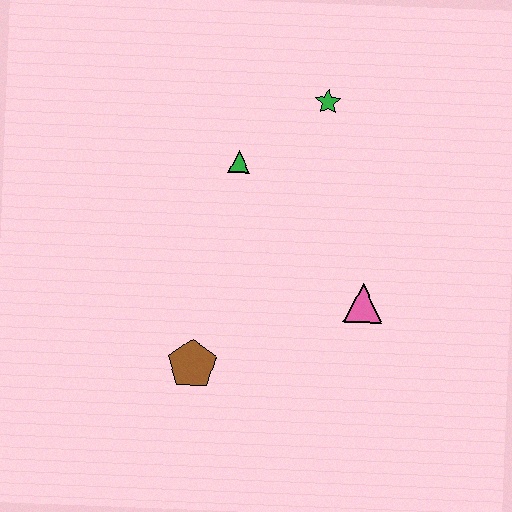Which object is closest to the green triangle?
The green star is closest to the green triangle.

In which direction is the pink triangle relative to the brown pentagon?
The pink triangle is to the right of the brown pentagon.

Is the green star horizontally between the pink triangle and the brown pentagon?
Yes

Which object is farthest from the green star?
The brown pentagon is farthest from the green star.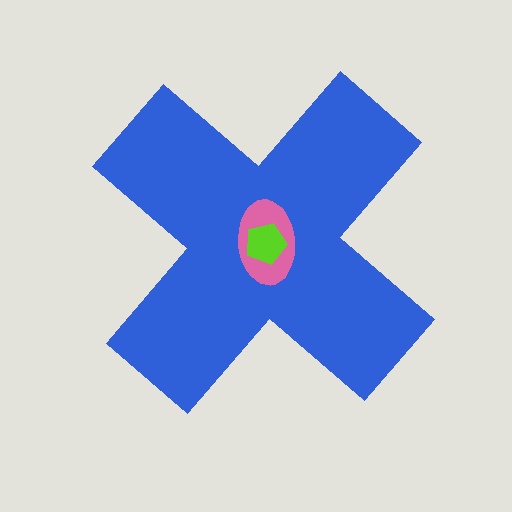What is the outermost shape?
The blue cross.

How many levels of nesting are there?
3.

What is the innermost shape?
The lime pentagon.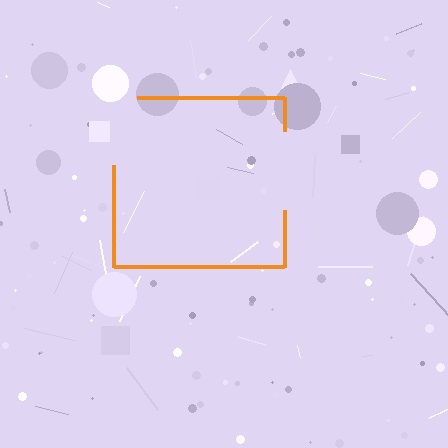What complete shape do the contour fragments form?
The contour fragments form a square.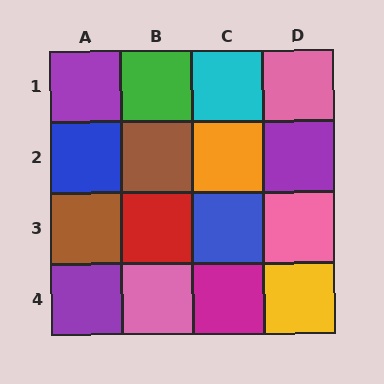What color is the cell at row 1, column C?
Cyan.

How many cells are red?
1 cell is red.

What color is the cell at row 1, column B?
Green.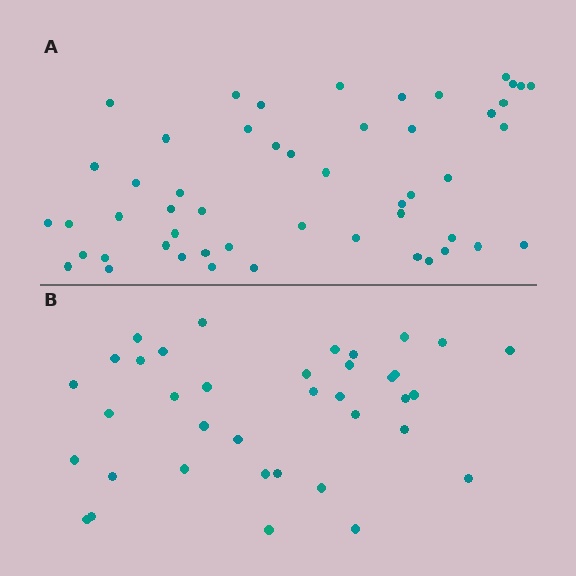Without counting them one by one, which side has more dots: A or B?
Region A (the top region) has more dots.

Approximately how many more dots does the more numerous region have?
Region A has approximately 15 more dots than region B.